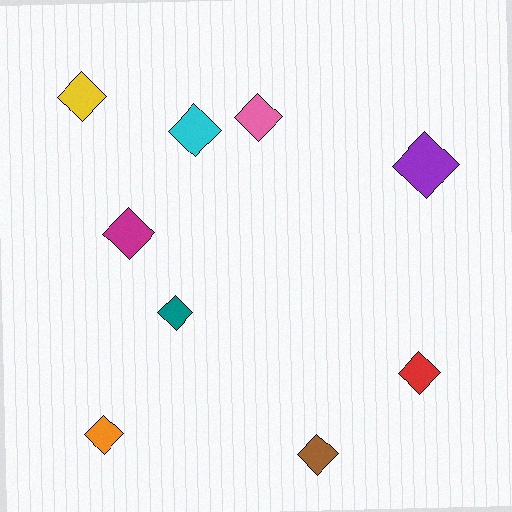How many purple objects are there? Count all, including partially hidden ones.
There is 1 purple object.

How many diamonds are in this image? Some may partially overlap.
There are 9 diamonds.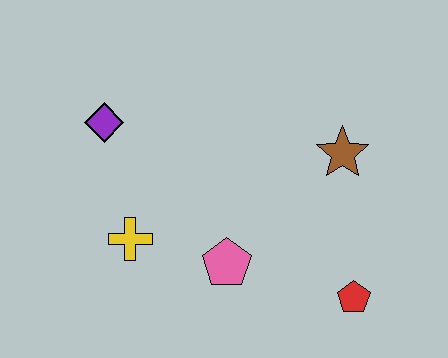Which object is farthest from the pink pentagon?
The purple diamond is farthest from the pink pentagon.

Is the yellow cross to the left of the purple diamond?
No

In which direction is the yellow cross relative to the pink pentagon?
The yellow cross is to the left of the pink pentagon.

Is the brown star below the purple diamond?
Yes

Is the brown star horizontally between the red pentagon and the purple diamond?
Yes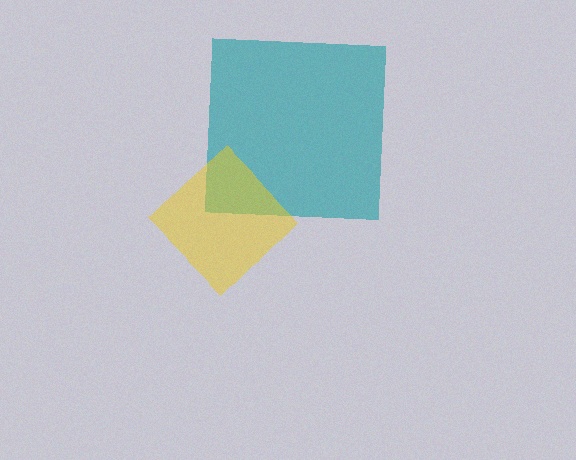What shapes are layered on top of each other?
The layered shapes are: a teal square, a yellow diamond.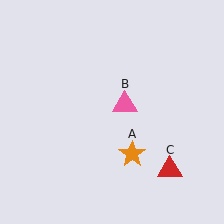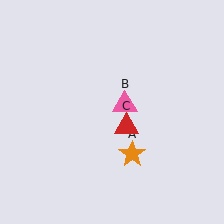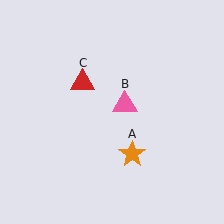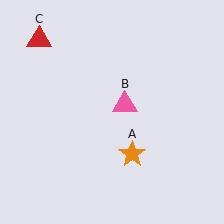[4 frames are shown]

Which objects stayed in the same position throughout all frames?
Orange star (object A) and pink triangle (object B) remained stationary.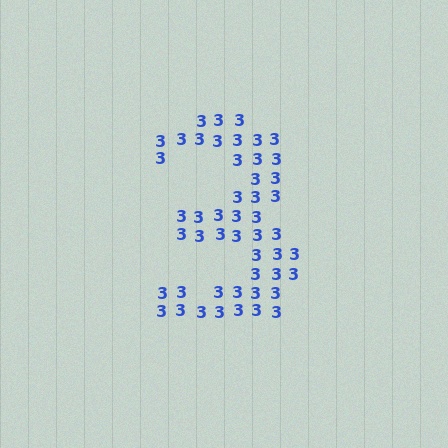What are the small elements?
The small elements are digit 3's.